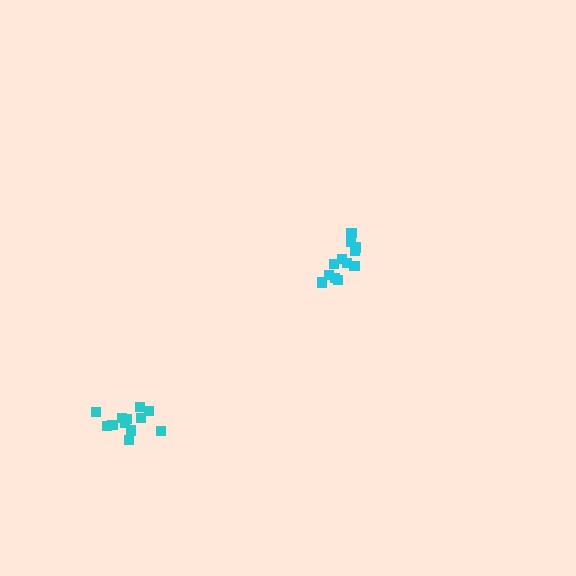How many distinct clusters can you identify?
There are 2 distinct clusters.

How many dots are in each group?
Group 1: 12 dots, Group 2: 12 dots (24 total).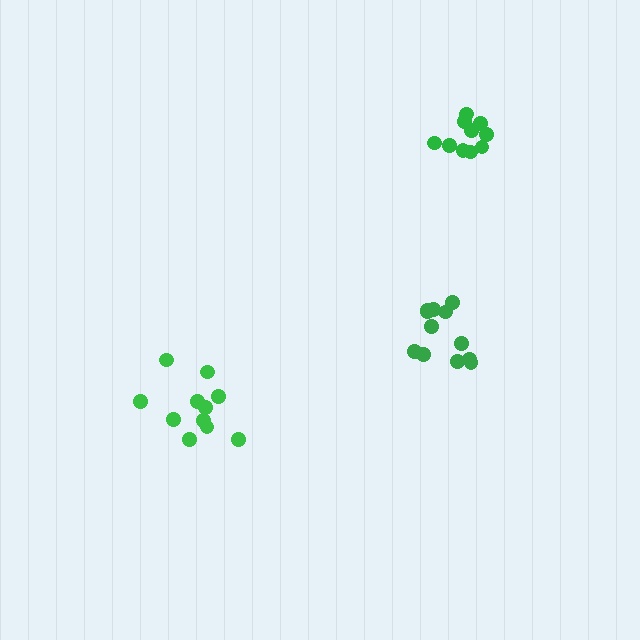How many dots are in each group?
Group 1: 10 dots, Group 2: 11 dots, Group 3: 12 dots (33 total).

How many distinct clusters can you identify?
There are 3 distinct clusters.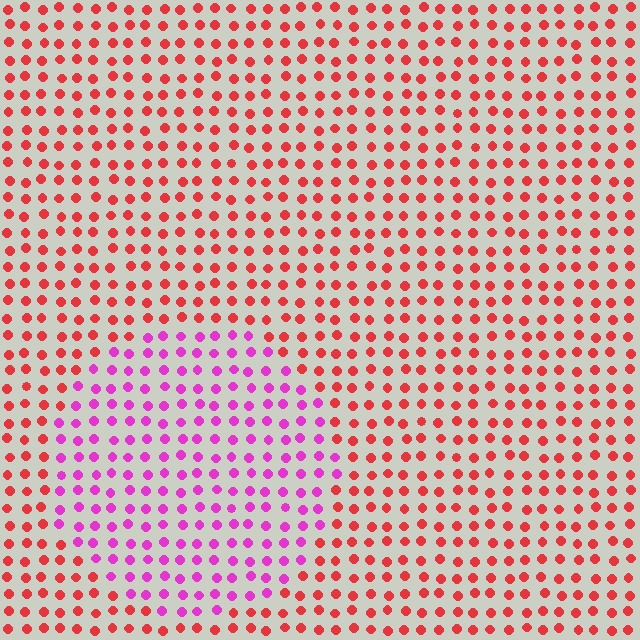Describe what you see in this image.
The image is filled with small red elements in a uniform arrangement. A circle-shaped region is visible where the elements are tinted to a slightly different hue, forming a subtle color boundary.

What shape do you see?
I see a circle.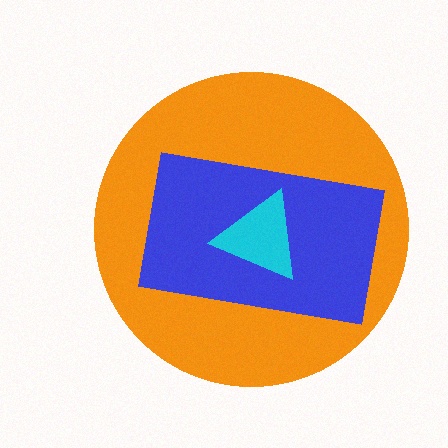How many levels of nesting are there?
3.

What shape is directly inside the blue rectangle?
The cyan triangle.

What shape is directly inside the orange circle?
The blue rectangle.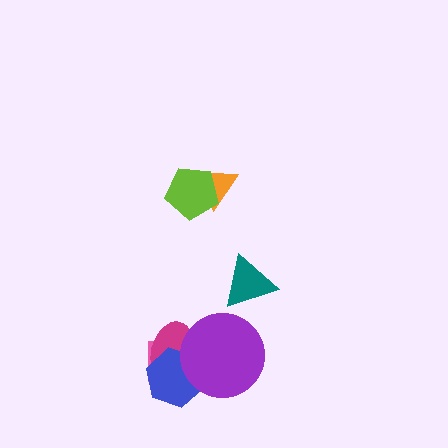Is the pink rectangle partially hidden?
Yes, it is partially covered by another shape.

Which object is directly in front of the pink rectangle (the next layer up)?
The magenta ellipse is directly in front of the pink rectangle.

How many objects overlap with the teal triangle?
0 objects overlap with the teal triangle.